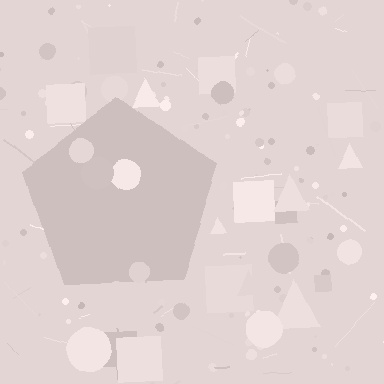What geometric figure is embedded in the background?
A pentagon is embedded in the background.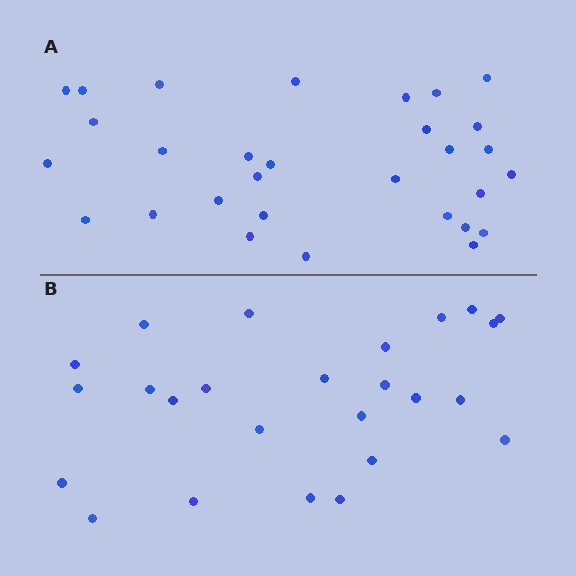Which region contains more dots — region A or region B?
Region A (the top region) has more dots.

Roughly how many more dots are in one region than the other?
Region A has about 5 more dots than region B.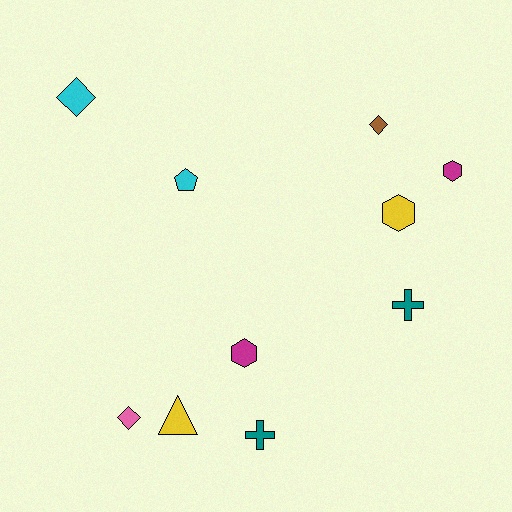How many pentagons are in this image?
There is 1 pentagon.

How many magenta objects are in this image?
There are 2 magenta objects.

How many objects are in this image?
There are 10 objects.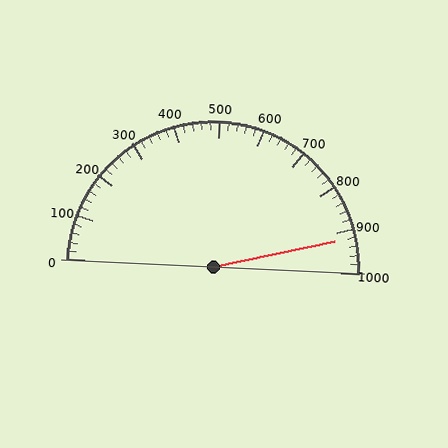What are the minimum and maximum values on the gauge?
The gauge ranges from 0 to 1000.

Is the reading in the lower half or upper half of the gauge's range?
The reading is in the upper half of the range (0 to 1000).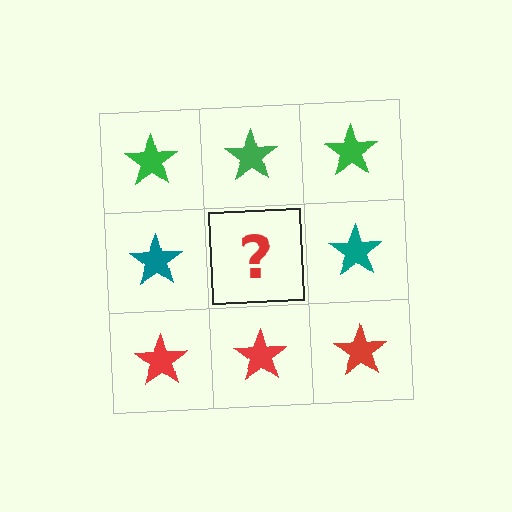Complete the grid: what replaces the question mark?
The question mark should be replaced with a teal star.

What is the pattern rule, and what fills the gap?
The rule is that each row has a consistent color. The gap should be filled with a teal star.